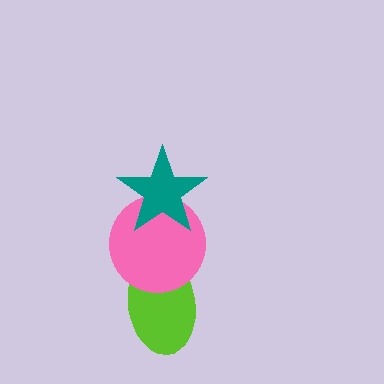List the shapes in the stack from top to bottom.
From top to bottom: the teal star, the pink circle, the lime ellipse.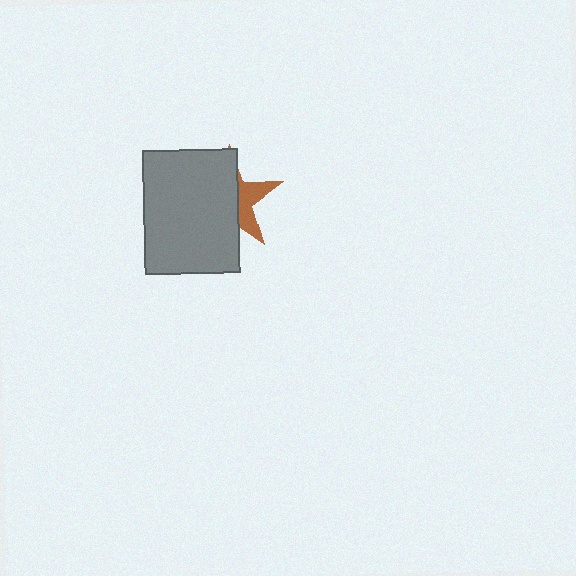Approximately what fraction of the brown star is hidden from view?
Roughly 66% of the brown star is hidden behind the gray rectangle.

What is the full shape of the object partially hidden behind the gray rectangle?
The partially hidden object is a brown star.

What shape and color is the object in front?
The object in front is a gray rectangle.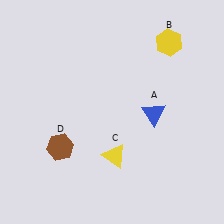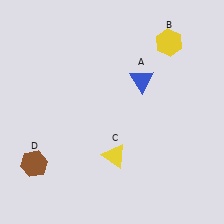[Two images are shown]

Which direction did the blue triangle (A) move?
The blue triangle (A) moved up.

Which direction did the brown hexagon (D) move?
The brown hexagon (D) moved left.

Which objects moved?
The objects that moved are: the blue triangle (A), the brown hexagon (D).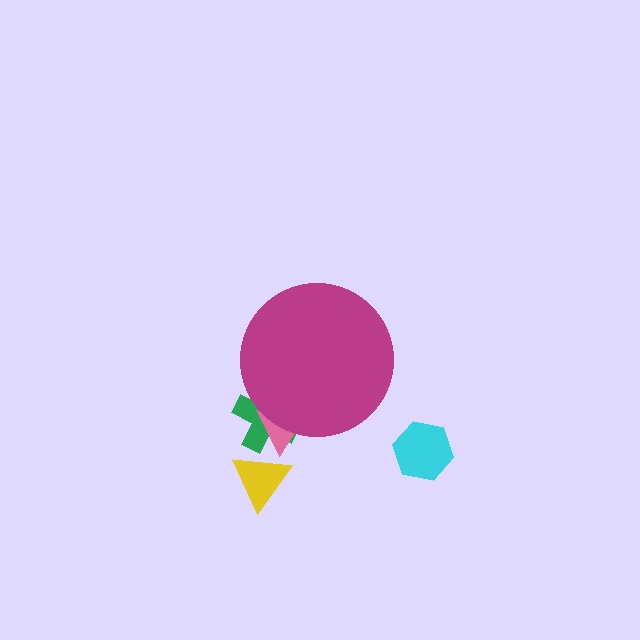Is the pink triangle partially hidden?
Yes, the pink triangle is partially hidden behind the magenta circle.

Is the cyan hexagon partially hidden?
No, the cyan hexagon is fully visible.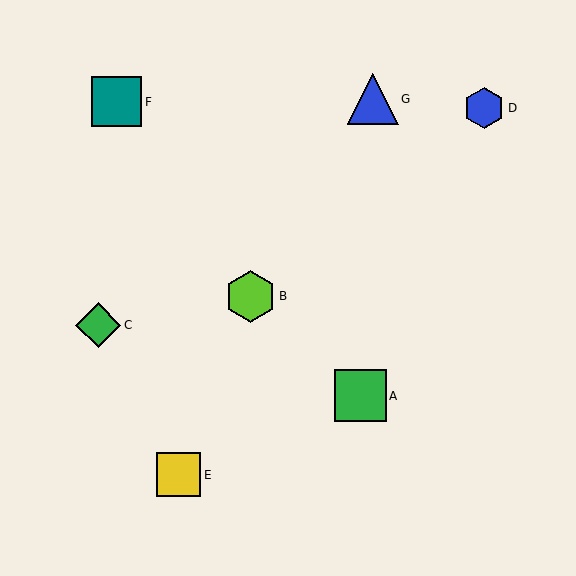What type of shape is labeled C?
Shape C is a green diamond.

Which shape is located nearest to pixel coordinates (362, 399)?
The green square (labeled A) at (361, 396) is nearest to that location.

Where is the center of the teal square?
The center of the teal square is at (116, 102).